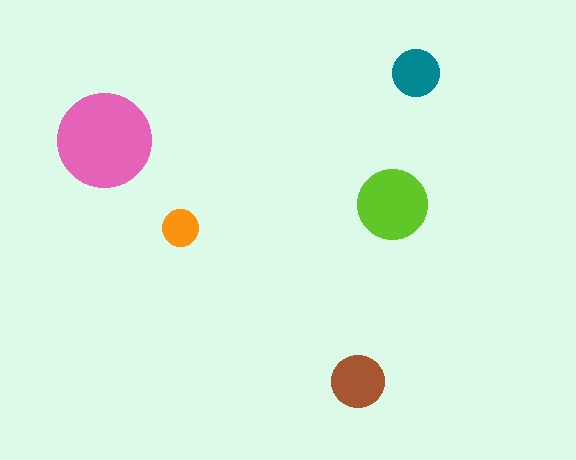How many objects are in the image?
There are 5 objects in the image.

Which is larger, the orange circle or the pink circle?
The pink one.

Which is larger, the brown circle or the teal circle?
The brown one.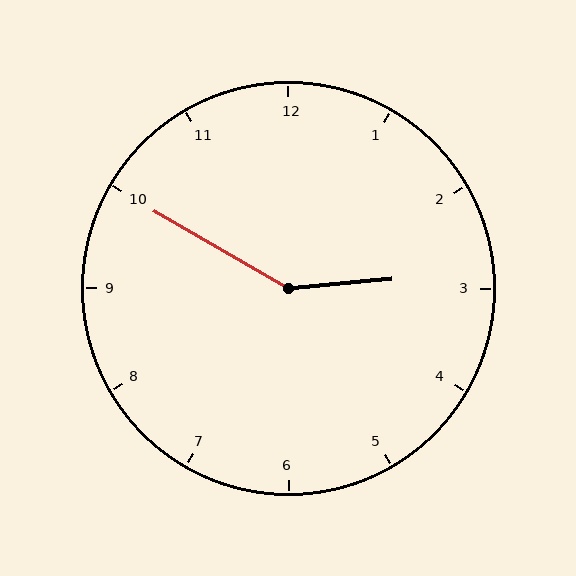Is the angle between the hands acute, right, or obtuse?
It is obtuse.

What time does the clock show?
2:50.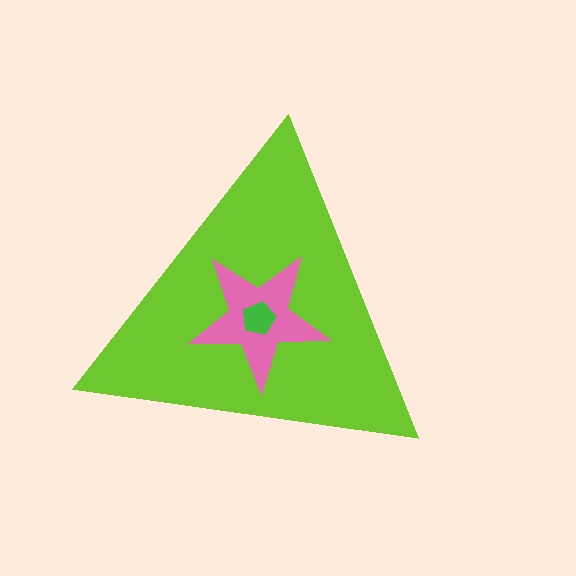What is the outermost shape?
The lime triangle.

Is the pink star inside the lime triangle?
Yes.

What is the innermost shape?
The green pentagon.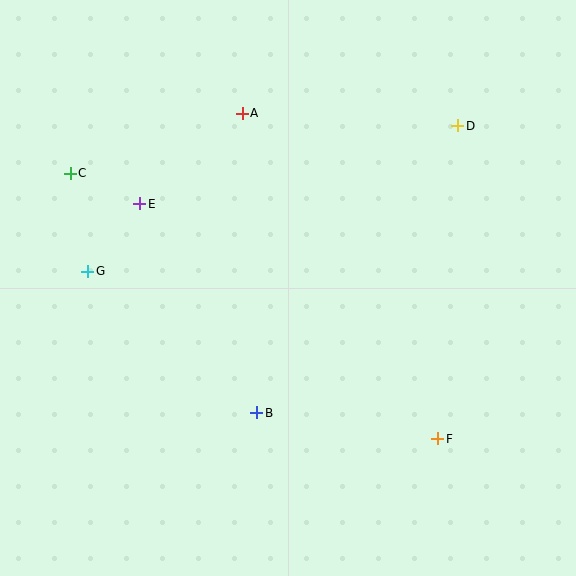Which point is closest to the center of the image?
Point B at (257, 413) is closest to the center.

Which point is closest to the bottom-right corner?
Point F is closest to the bottom-right corner.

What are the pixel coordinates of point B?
Point B is at (257, 413).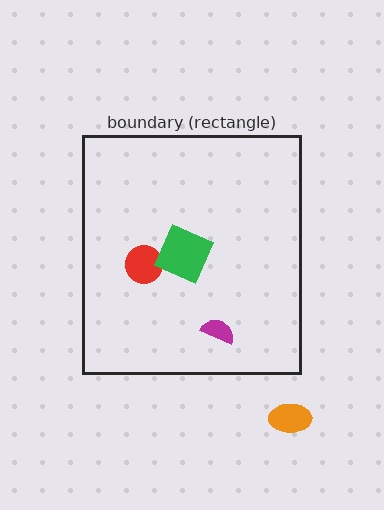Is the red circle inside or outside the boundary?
Inside.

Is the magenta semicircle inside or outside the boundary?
Inside.